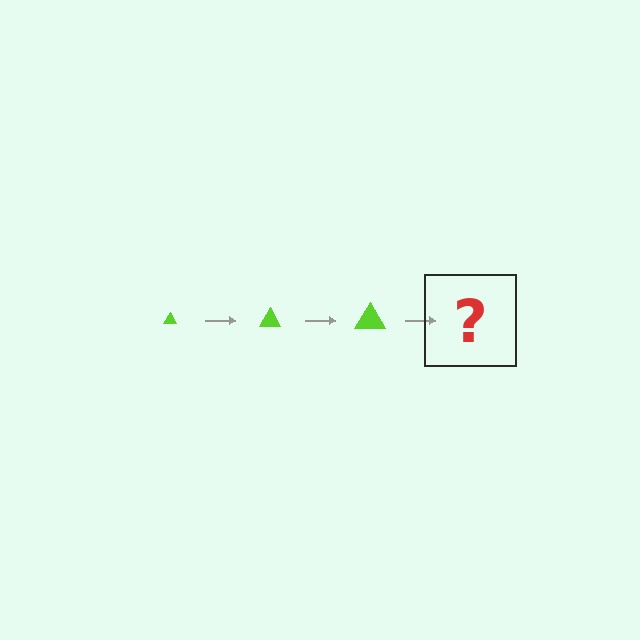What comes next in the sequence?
The next element should be a lime triangle, larger than the previous one.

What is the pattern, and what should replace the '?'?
The pattern is that the triangle gets progressively larger each step. The '?' should be a lime triangle, larger than the previous one.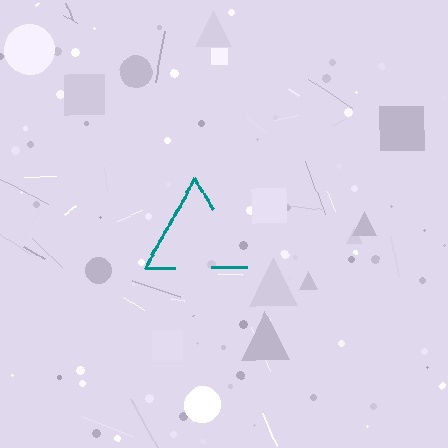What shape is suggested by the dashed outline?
The dashed outline suggests a triangle.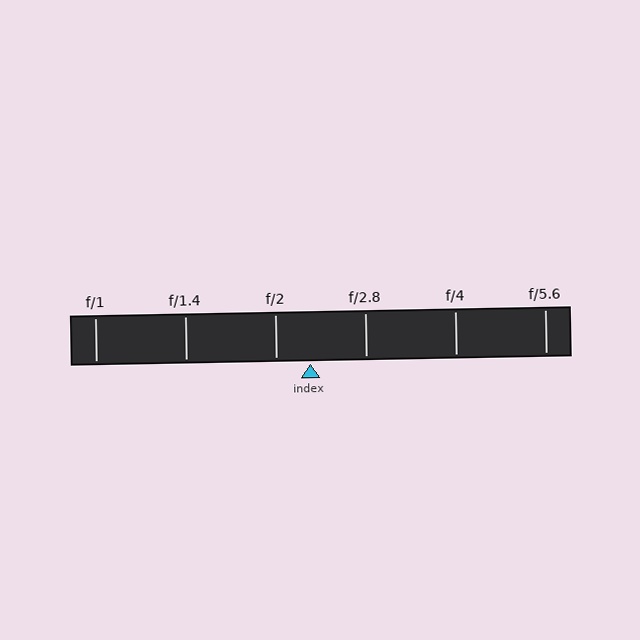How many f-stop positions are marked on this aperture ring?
There are 6 f-stop positions marked.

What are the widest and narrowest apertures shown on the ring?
The widest aperture shown is f/1 and the narrowest is f/5.6.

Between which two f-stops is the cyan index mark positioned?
The index mark is between f/2 and f/2.8.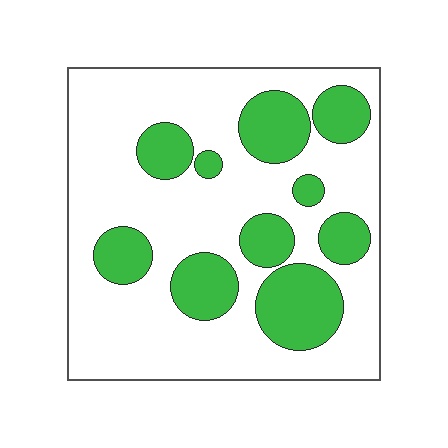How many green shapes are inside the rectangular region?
10.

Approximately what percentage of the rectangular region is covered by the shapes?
Approximately 30%.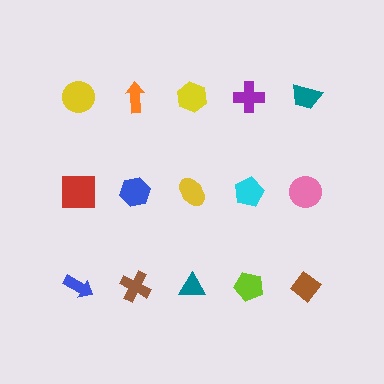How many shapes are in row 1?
5 shapes.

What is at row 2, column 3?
A yellow ellipse.